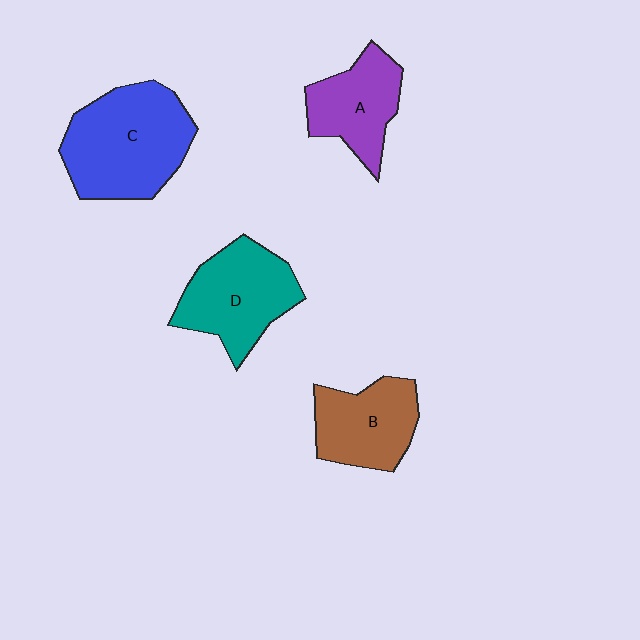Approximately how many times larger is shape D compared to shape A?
Approximately 1.3 times.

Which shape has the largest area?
Shape C (blue).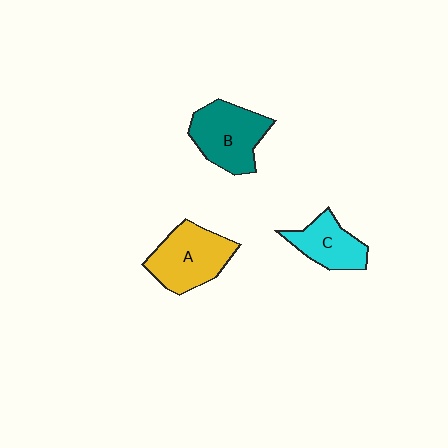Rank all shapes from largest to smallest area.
From largest to smallest: B (teal), A (yellow), C (cyan).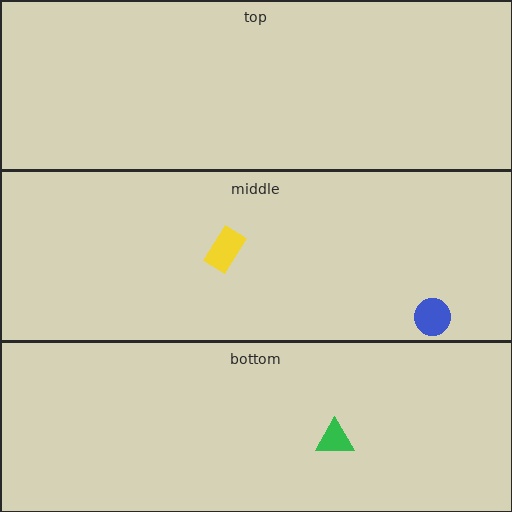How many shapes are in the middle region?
2.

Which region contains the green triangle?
The bottom region.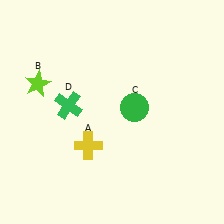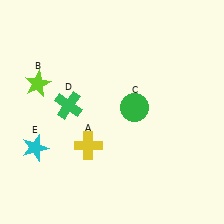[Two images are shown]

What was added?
A cyan star (E) was added in Image 2.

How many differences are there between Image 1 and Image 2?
There is 1 difference between the two images.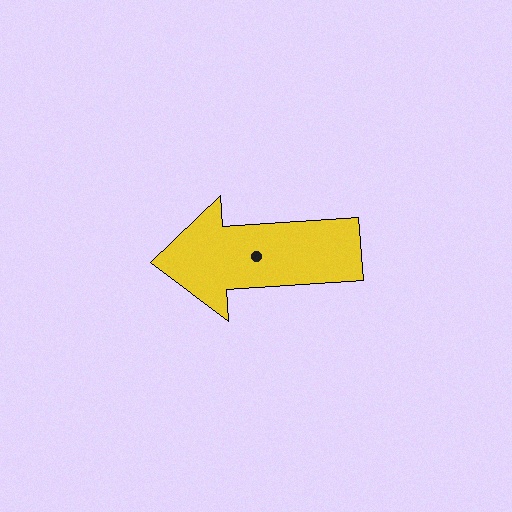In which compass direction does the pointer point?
West.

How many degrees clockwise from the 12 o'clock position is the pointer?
Approximately 266 degrees.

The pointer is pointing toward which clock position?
Roughly 9 o'clock.